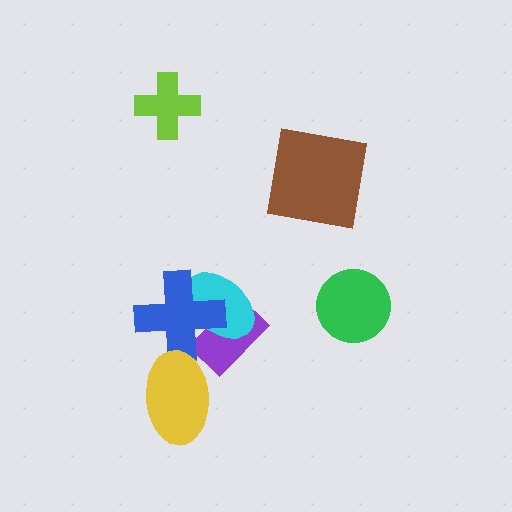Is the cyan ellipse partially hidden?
Yes, it is partially covered by another shape.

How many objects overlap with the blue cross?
3 objects overlap with the blue cross.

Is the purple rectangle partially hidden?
Yes, it is partially covered by another shape.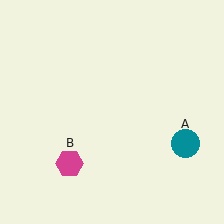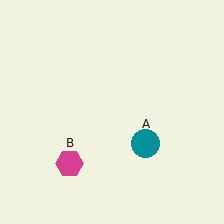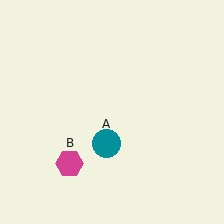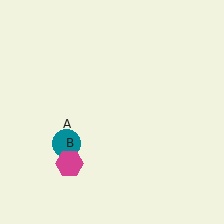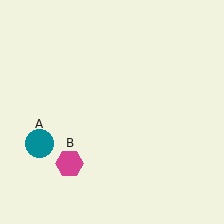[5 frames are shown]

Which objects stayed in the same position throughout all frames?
Magenta hexagon (object B) remained stationary.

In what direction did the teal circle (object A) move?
The teal circle (object A) moved left.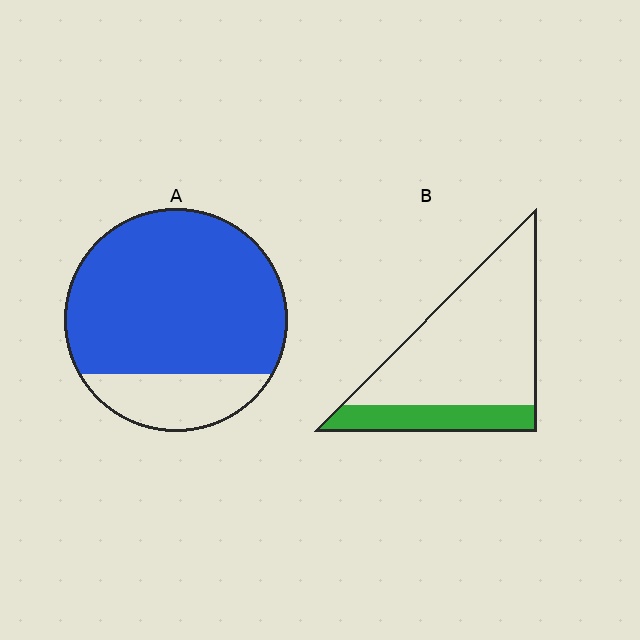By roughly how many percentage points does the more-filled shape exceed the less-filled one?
By roughly 55 percentage points (A over B).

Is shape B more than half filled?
No.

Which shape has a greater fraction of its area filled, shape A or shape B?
Shape A.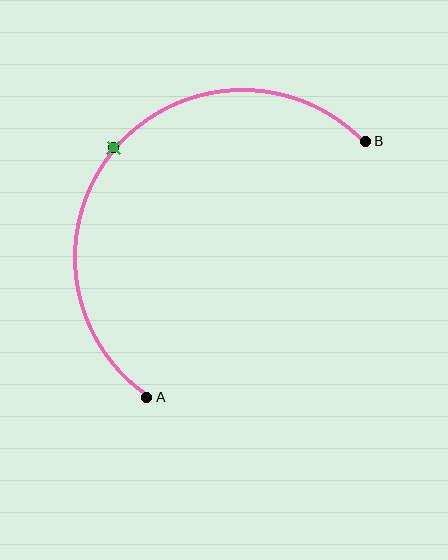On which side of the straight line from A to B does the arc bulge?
The arc bulges above and to the left of the straight line connecting A and B.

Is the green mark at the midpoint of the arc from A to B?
Yes. The green mark lies on the arc at equal arc-length from both A and B — it is the arc midpoint.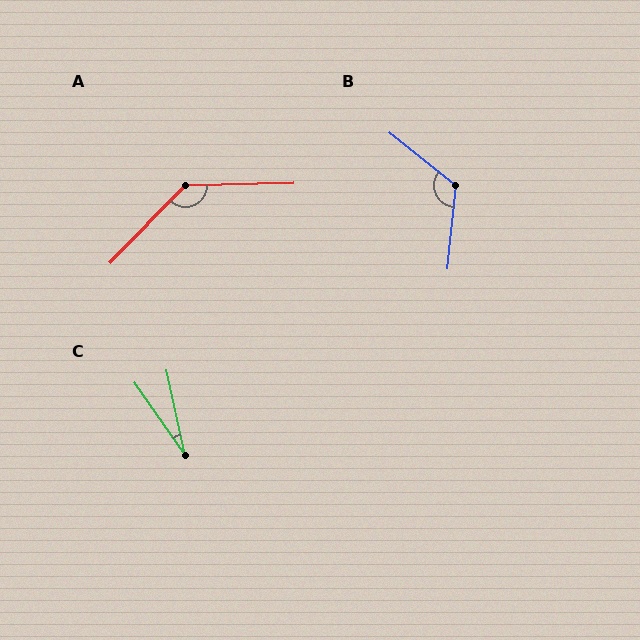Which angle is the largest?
A, at approximately 135 degrees.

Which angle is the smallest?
C, at approximately 23 degrees.